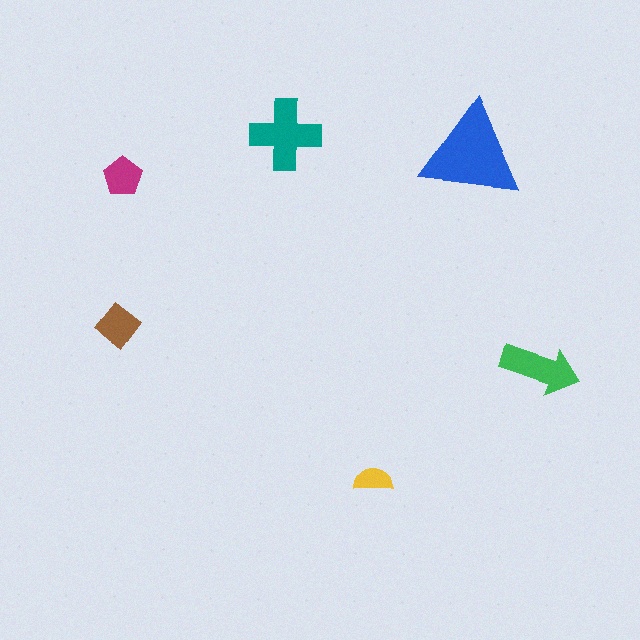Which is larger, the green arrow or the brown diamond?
The green arrow.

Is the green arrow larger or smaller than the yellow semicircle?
Larger.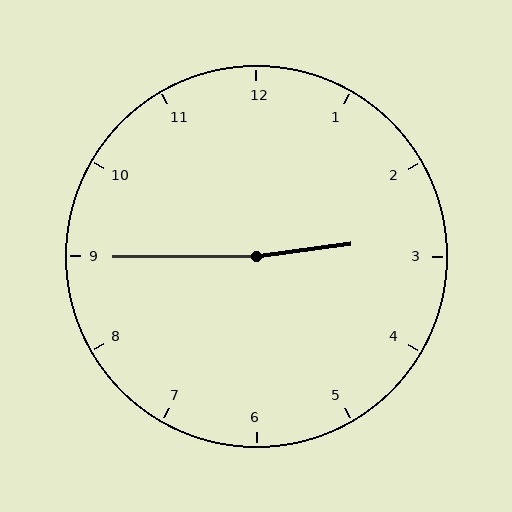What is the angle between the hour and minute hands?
Approximately 172 degrees.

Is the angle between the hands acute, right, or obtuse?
It is obtuse.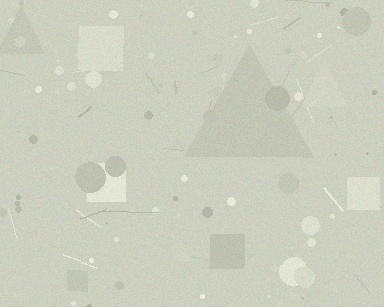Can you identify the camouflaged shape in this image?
The camouflaged shape is a triangle.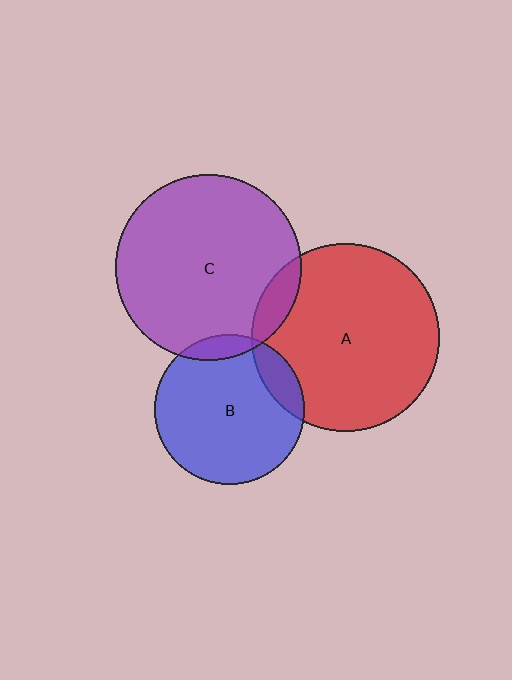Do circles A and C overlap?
Yes.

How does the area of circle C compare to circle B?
Approximately 1.5 times.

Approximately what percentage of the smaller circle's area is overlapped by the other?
Approximately 10%.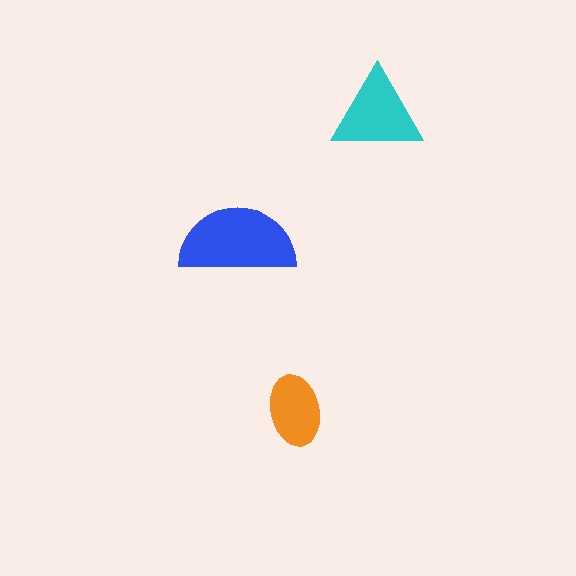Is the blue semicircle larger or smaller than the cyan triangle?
Larger.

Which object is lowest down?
The orange ellipse is bottommost.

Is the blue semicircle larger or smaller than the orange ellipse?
Larger.